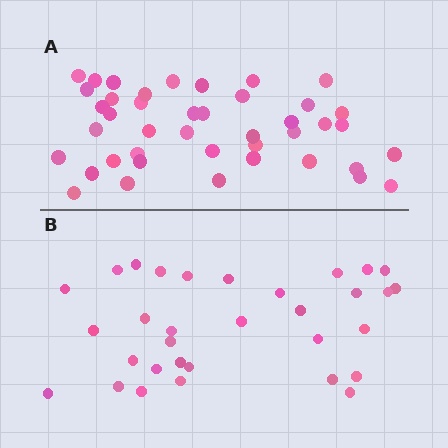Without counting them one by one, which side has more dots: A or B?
Region A (the top region) has more dots.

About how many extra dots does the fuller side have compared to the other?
Region A has roughly 10 or so more dots than region B.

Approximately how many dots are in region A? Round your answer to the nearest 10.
About 40 dots. (The exact count is 42, which rounds to 40.)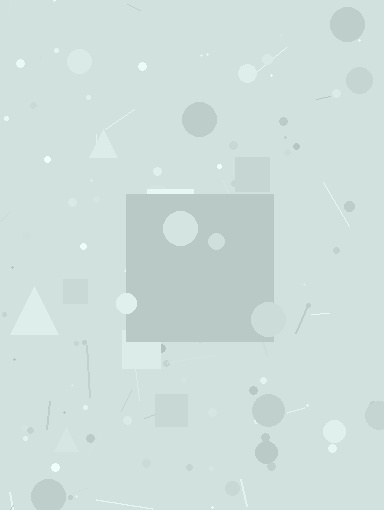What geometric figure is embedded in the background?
A square is embedded in the background.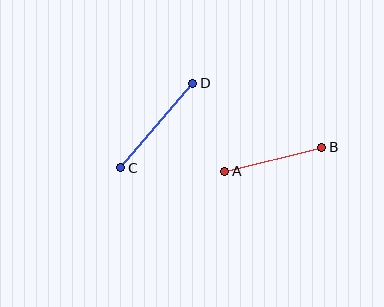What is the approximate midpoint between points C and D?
The midpoint is at approximately (157, 126) pixels.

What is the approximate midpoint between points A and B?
The midpoint is at approximately (273, 159) pixels.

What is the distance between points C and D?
The distance is approximately 111 pixels.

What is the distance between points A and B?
The distance is approximately 100 pixels.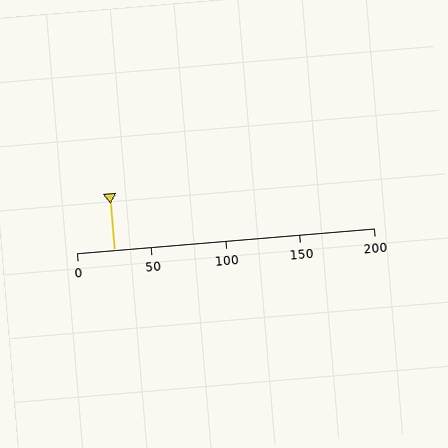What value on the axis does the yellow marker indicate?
The marker indicates approximately 25.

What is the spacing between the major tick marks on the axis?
The major ticks are spaced 50 apart.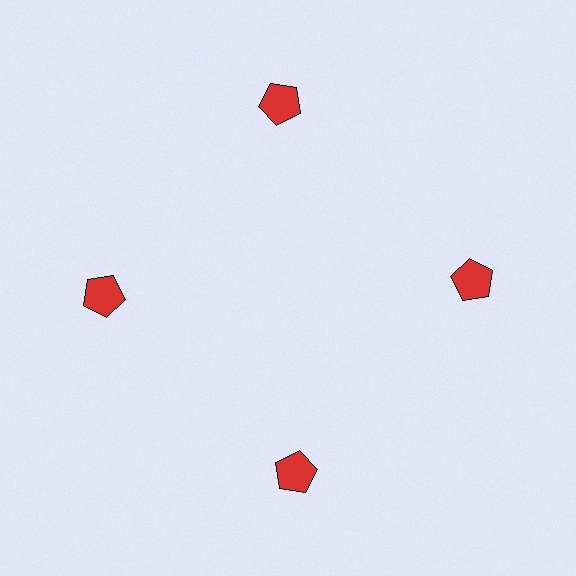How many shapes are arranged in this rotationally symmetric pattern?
There are 4 shapes, arranged in 4 groups of 1.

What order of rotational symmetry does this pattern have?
This pattern has 4-fold rotational symmetry.